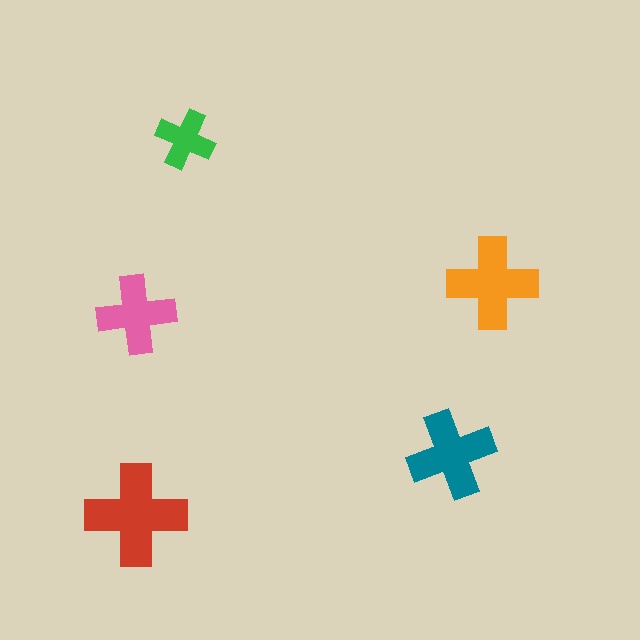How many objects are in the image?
There are 5 objects in the image.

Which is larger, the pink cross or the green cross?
The pink one.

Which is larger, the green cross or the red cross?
The red one.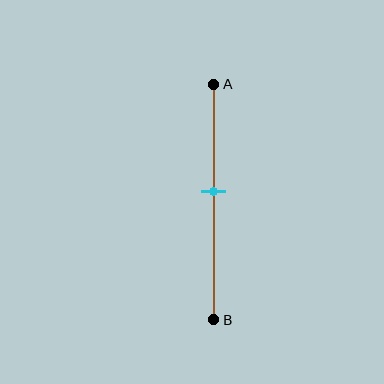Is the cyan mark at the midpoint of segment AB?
No, the mark is at about 45% from A, not at the 50% midpoint.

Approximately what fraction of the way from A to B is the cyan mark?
The cyan mark is approximately 45% of the way from A to B.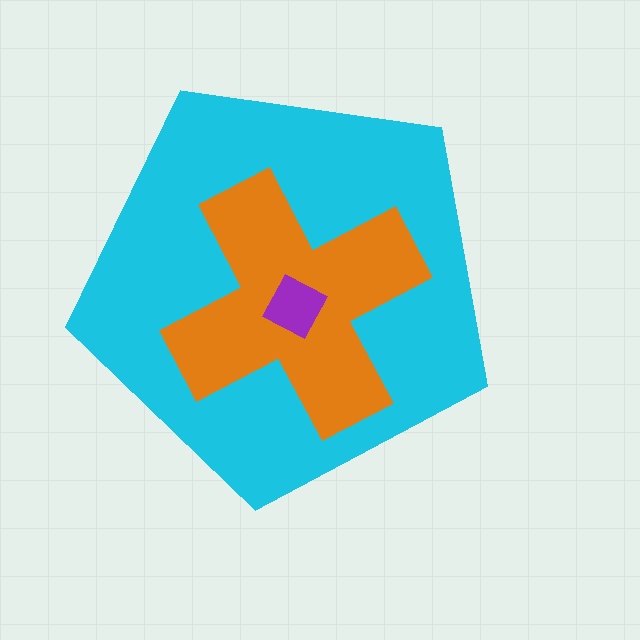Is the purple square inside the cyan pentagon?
Yes.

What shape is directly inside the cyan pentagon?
The orange cross.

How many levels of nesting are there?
3.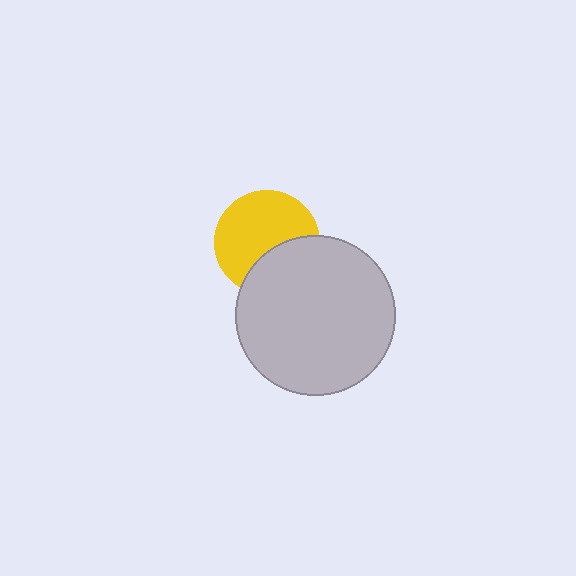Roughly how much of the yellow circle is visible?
Most of it is visible (roughly 65%).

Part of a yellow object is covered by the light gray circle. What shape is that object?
It is a circle.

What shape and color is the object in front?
The object in front is a light gray circle.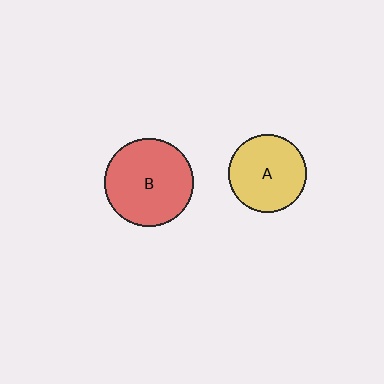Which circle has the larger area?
Circle B (red).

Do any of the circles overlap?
No, none of the circles overlap.